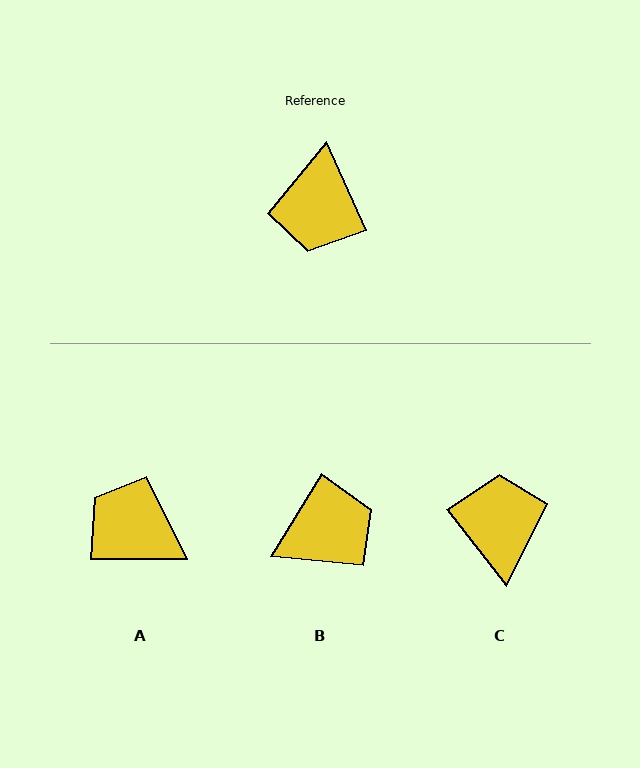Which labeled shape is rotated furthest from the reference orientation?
C, about 166 degrees away.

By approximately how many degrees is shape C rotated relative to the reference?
Approximately 166 degrees clockwise.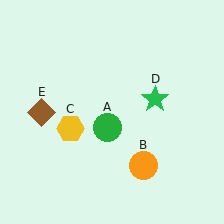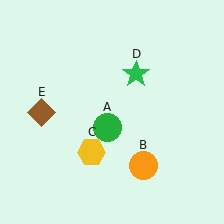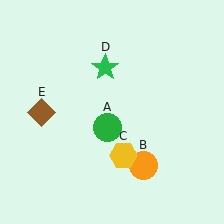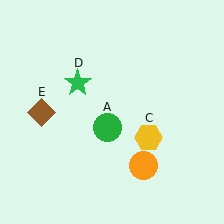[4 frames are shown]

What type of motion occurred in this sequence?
The yellow hexagon (object C), green star (object D) rotated counterclockwise around the center of the scene.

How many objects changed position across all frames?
2 objects changed position: yellow hexagon (object C), green star (object D).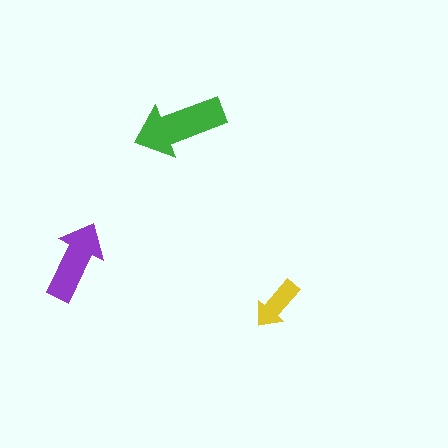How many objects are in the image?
There are 3 objects in the image.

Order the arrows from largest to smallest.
the green one, the purple one, the yellow one.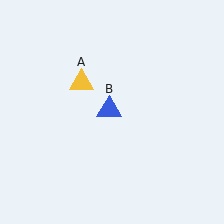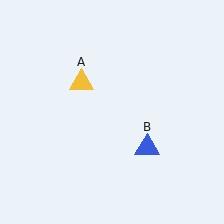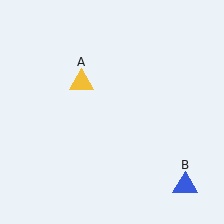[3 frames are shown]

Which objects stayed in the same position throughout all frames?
Yellow triangle (object A) remained stationary.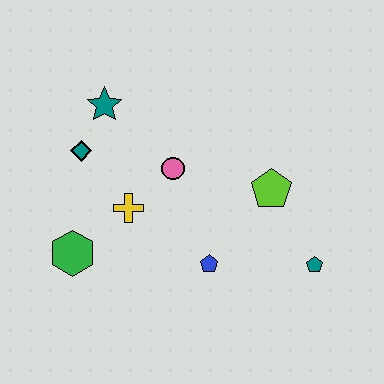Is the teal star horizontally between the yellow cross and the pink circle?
No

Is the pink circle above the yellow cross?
Yes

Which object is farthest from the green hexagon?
The teal pentagon is farthest from the green hexagon.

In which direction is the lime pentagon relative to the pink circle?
The lime pentagon is to the right of the pink circle.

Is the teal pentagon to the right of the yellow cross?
Yes